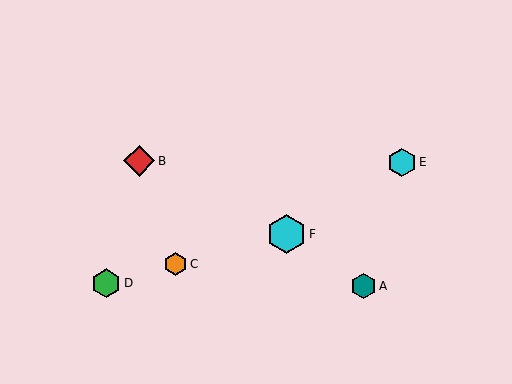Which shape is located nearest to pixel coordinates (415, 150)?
The cyan hexagon (labeled E) at (402, 162) is nearest to that location.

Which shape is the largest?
The cyan hexagon (labeled F) is the largest.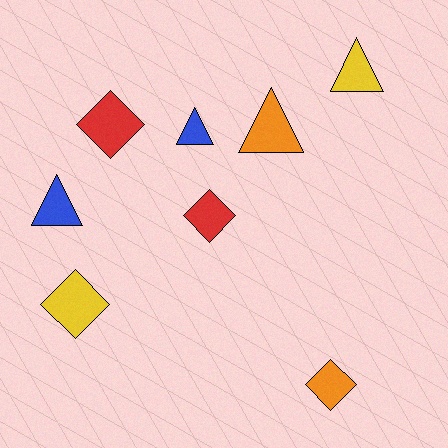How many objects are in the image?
There are 8 objects.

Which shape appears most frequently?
Diamond, with 4 objects.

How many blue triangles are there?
There are 2 blue triangles.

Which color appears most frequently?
Orange, with 2 objects.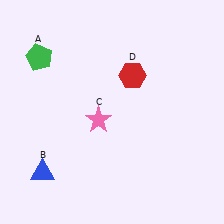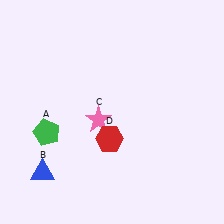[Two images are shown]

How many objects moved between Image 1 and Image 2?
2 objects moved between the two images.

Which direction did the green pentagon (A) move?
The green pentagon (A) moved down.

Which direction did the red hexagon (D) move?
The red hexagon (D) moved down.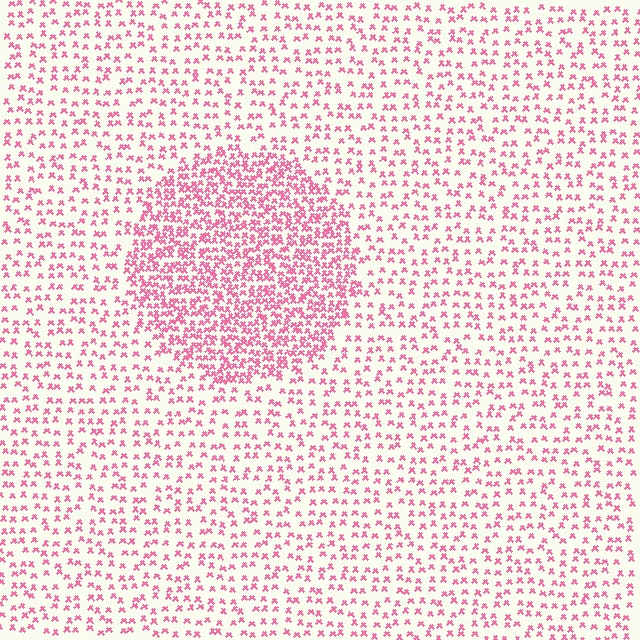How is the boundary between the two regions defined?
The boundary is defined by a change in element density (approximately 2.3x ratio). All elements are the same color, size, and shape.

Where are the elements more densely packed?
The elements are more densely packed inside the circle boundary.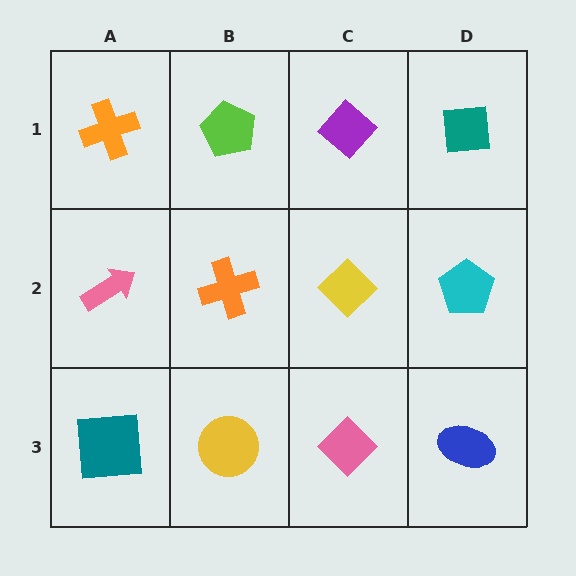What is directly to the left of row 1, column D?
A purple diamond.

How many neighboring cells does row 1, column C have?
3.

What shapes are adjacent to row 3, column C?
A yellow diamond (row 2, column C), a yellow circle (row 3, column B), a blue ellipse (row 3, column D).